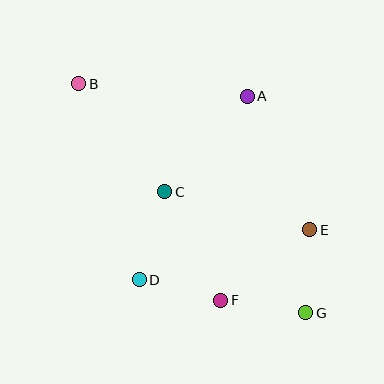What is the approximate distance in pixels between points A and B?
The distance between A and B is approximately 169 pixels.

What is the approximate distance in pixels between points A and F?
The distance between A and F is approximately 206 pixels.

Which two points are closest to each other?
Points E and G are closest to each other.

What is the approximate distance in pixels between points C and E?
The distance between C and E is approximately 150 pixels.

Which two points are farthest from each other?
Points B and G are farthest from each other.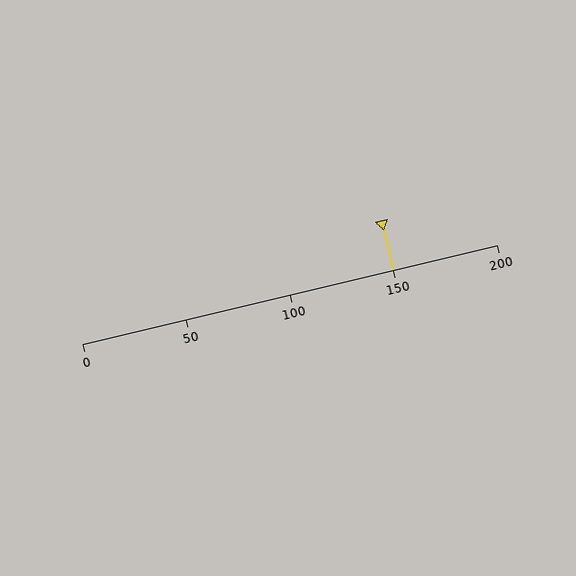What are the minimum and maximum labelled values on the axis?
The axis runs from 0 to 200.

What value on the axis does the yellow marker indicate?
The marker indicates approximately 150.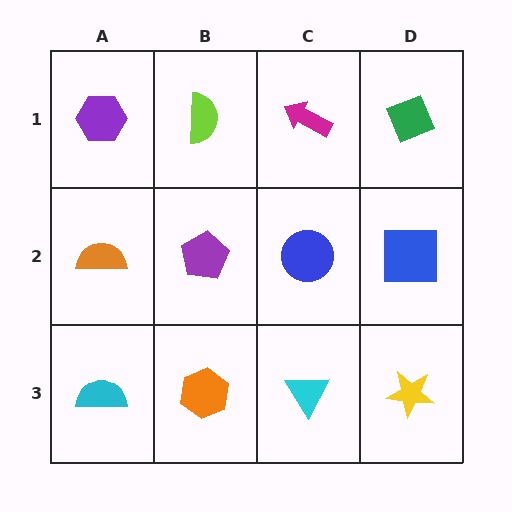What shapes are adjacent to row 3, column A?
An orange semicircle (row 2, column A), an orange hexagon (row 3, column B).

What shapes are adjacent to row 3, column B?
A purple pentagon (row 2, column B), a cyan semicircle (row 3, column A), a cyan triangle (row 3, column C).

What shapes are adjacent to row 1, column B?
A purple pentagon (row 2, column B), a purple hexagon (row 1, column A), a magenta arrow (row 1, column C).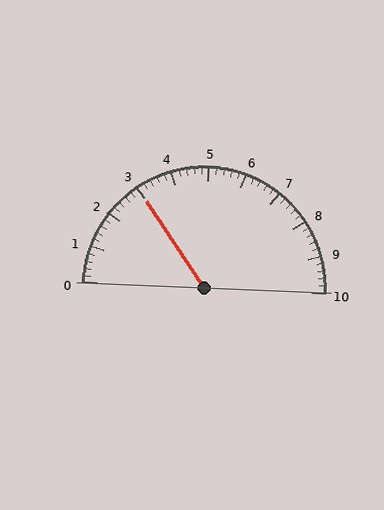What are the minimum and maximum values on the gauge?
The gauge ranges from 0 to 10.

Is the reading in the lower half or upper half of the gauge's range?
The reading is in the lower half of the range (0 to 10).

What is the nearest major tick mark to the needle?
The nearest major tick mark is 3.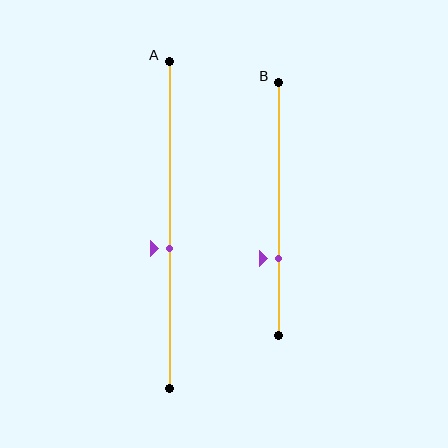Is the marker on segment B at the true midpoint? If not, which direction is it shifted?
No, the marker on segment B is shifted downward by about 19% of the segment length.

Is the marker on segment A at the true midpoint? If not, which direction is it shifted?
No, the marker on segment A is shifted downward by about 7% of the segment length.